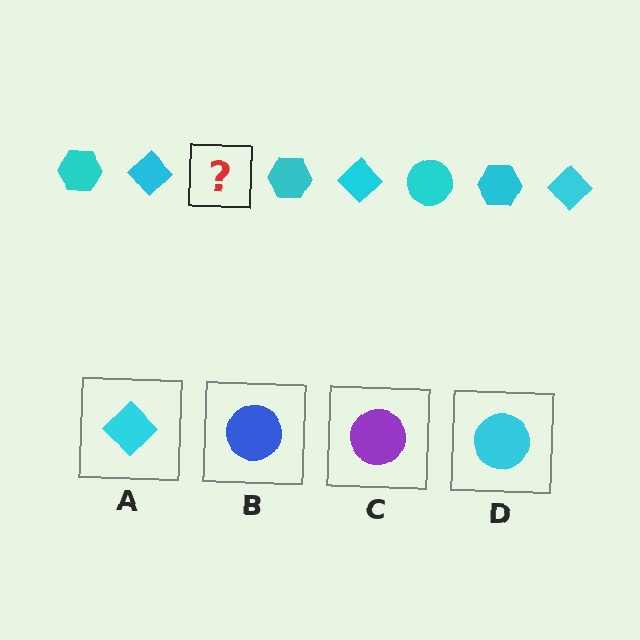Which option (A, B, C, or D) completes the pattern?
D.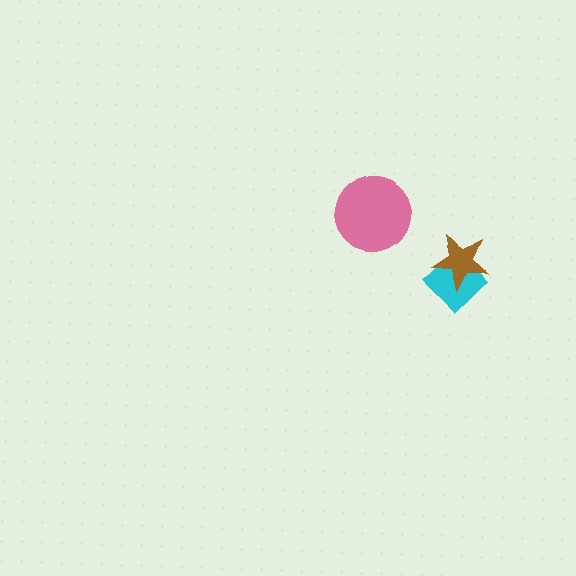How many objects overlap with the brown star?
1 object overlaps with the brown star.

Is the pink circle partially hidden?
No, no other shape covers it.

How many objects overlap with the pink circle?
0 objects overlap with the pink circle.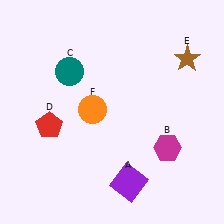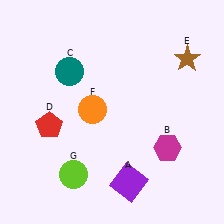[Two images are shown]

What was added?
A lime circle (G) was added in Image 2.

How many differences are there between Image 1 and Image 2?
There is 1 difference between the two images.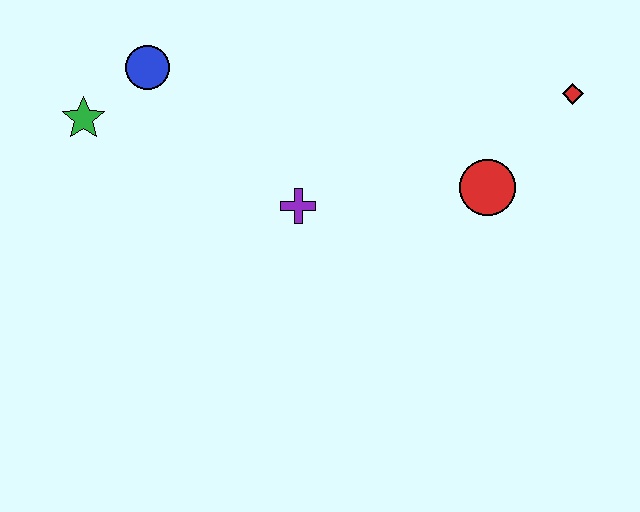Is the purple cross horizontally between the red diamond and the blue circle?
Yes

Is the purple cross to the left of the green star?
No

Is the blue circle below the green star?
No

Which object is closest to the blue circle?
The green star is closest to the blue circle.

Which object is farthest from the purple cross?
The red diamond is farthest from the purple cross.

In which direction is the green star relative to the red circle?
The green star is to the left of the red circle.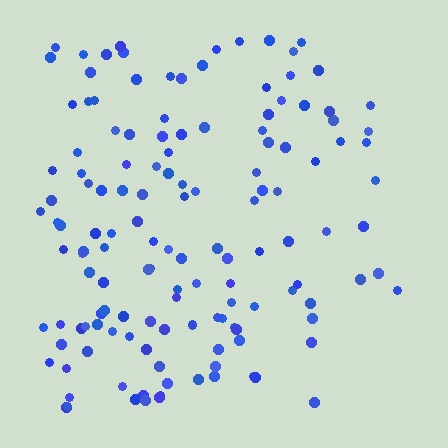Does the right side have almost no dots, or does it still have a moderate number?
Still a moderate number, just noticeably fewer than the left.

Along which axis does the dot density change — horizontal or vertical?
Horizontal.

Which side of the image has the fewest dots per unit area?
The right.